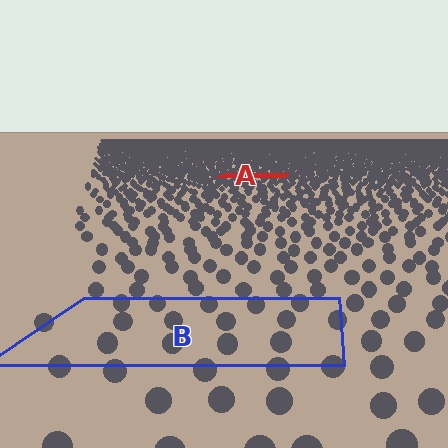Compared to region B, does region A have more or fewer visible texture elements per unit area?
Region A has more texture elements per unit area — they are packed more densely because it is farther away.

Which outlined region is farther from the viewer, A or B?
Region A is farther from the viewer — the texture elements inside it appear smaller and more densely packed.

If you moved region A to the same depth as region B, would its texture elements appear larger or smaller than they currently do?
They would appear larger. At a closer depth, the same texture elements are projected at a bigger on-screen size.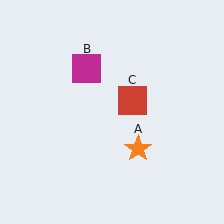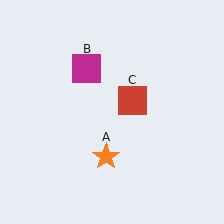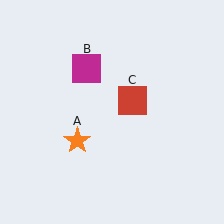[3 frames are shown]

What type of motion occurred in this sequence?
The orange star (object A) rotated clockwise around the center of the scene.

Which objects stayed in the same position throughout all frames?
Magenta square (object B) and red square (object C) remained stationary.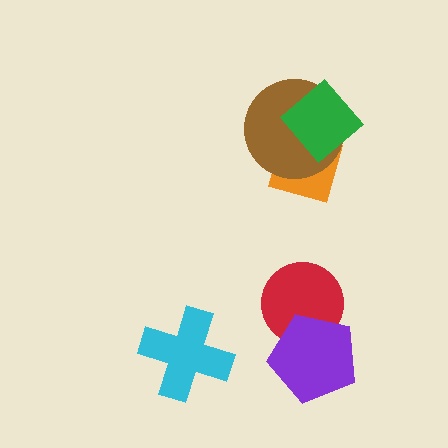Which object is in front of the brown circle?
The green diamond is in front of the brown circle.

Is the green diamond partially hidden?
No, no other shape covers it.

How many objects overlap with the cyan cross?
0 objects overlap with the cyan cross.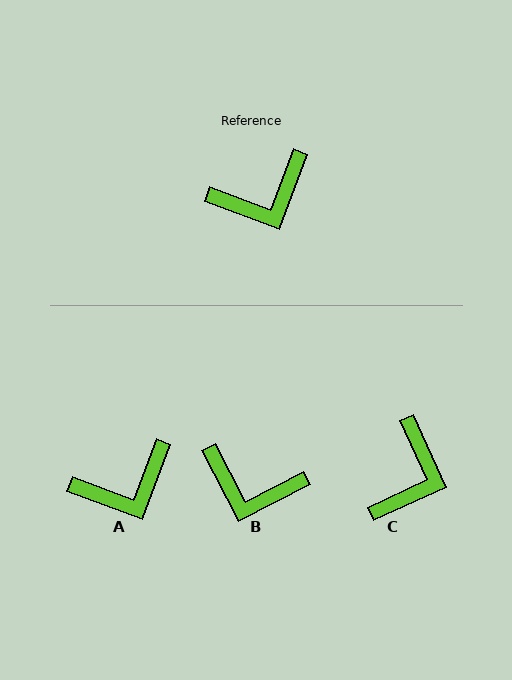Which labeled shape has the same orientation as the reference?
A.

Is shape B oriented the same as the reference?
No, it is off by about 42 degrees.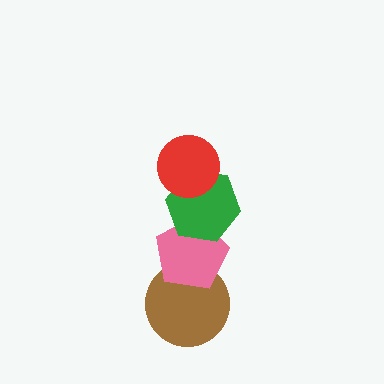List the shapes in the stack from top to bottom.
From top to bottom: the red circle, the green hexagon, the pink pentagon, the brown circle.